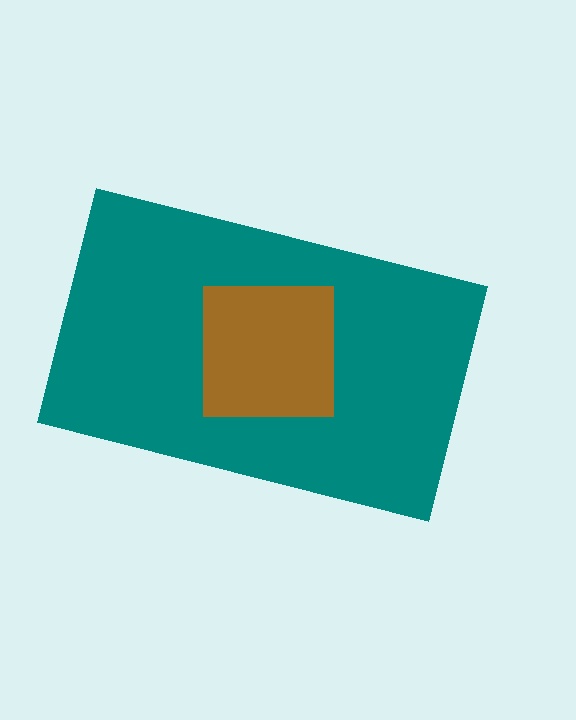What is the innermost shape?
The brown square.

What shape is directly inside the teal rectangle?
The brown square.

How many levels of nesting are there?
2.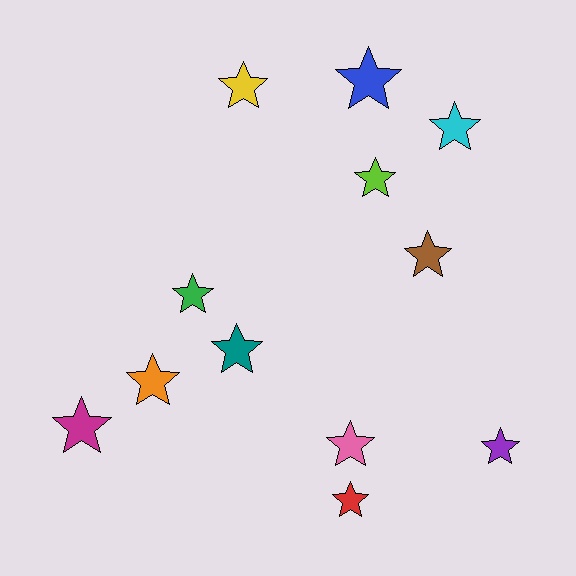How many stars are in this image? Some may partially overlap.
There are 12 stars.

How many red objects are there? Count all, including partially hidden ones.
There is 1 red object.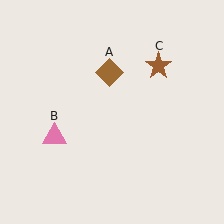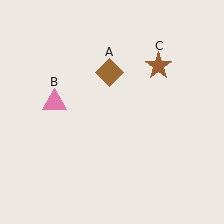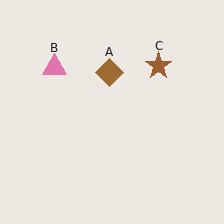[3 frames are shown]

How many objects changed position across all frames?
1 object changed position: pink triangle (object B).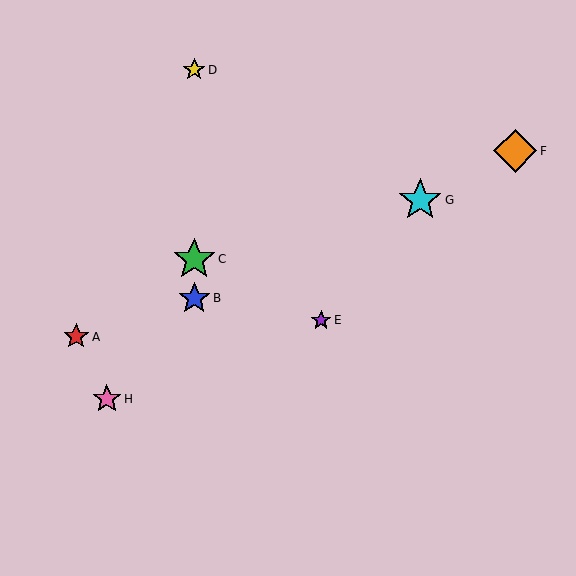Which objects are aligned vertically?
Objects B, C, D are aligned vertically.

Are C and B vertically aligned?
Yes, both are at x≈194.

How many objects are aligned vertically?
3 objects (B, C, D) are aligned vertically.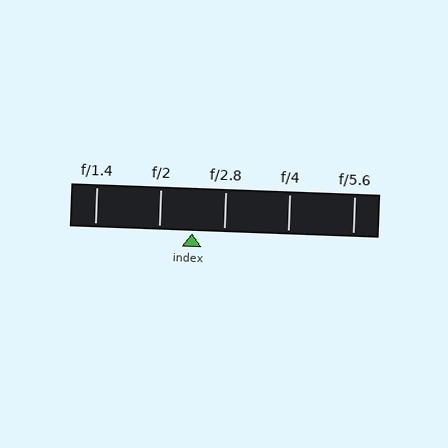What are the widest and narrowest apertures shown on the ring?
The widest aperture shown is f/1.4 and the narrowest is f/5.6.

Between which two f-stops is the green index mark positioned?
The index mark is between f/2 and f/2.8.